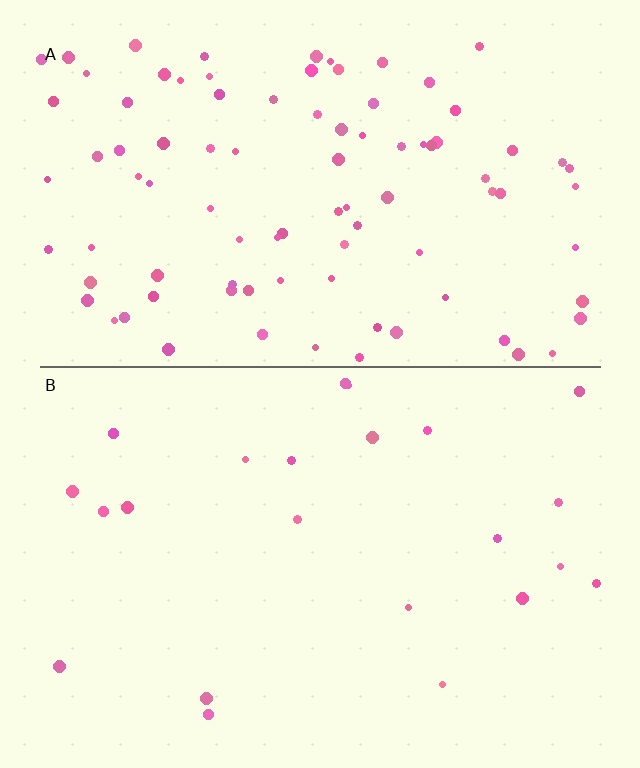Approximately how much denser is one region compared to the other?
Approximately 4.1× — region A over region B.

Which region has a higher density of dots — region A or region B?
A (the top).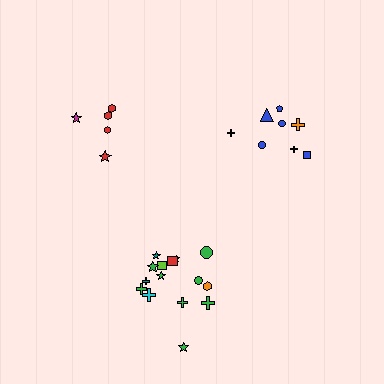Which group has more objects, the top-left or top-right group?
The top-right group.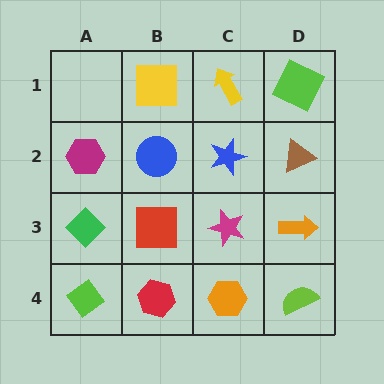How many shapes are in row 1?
3 shapes.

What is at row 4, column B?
A red hexagon.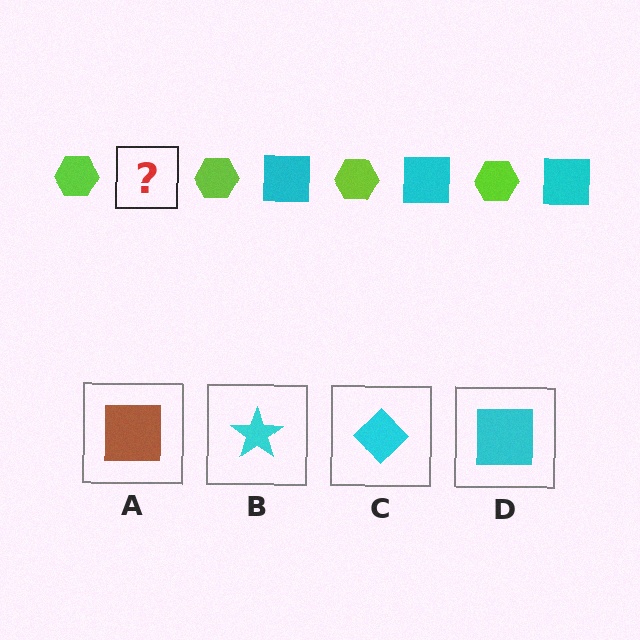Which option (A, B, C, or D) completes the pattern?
D.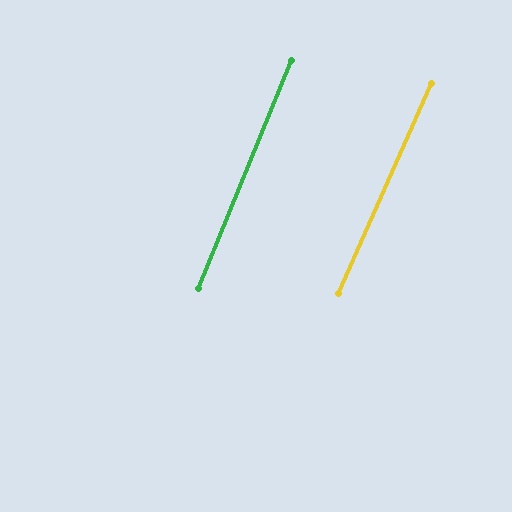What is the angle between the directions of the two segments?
Approximately 2 degrees.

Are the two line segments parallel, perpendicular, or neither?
Parallel — their directions differ by only 1.9°.